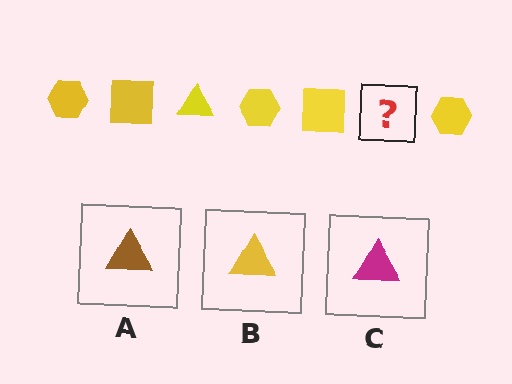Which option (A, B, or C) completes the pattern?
B.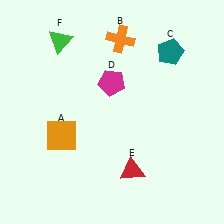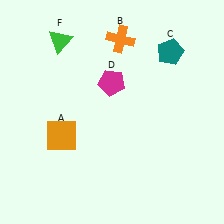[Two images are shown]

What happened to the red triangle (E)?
The red triangle (E) was removed in Image 2. It was in the bottom-right area of Image 1.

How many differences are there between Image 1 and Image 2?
There is 1 difference between the two images.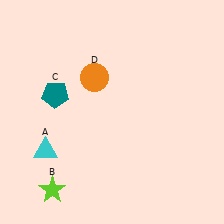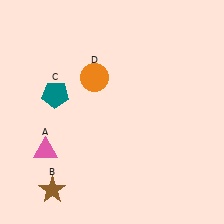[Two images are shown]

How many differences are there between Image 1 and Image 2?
There are 2 differences between the two images.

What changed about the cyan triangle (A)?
In Image 1, A is cyan. In Image 2, it changed to pink.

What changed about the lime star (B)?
In Image 1, B is lime. In Image 2, it changed to brown.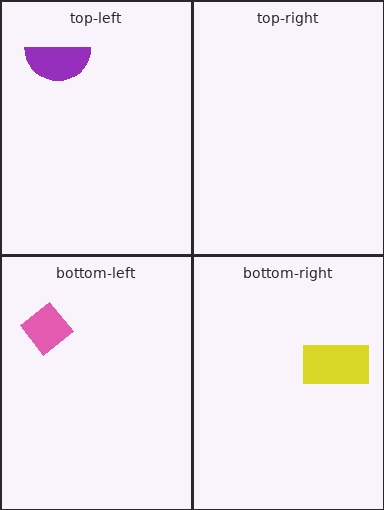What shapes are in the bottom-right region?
The yellow rectangle.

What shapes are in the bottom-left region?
The pink diamond.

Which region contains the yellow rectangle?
The bottom-right region.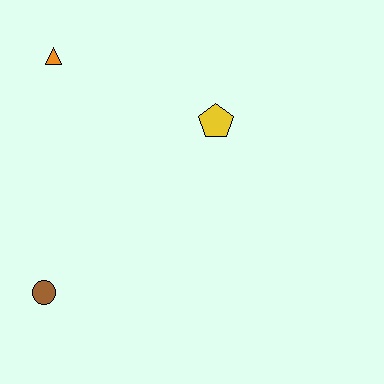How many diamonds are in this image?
There are no diamonds.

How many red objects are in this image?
There are no red objects.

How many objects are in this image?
There are 3 objects.